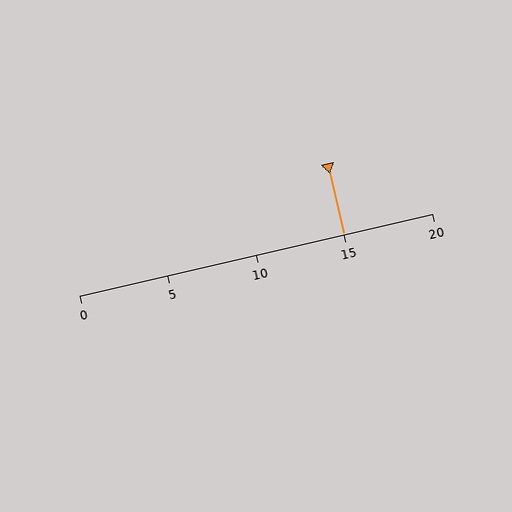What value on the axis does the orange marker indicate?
The marker indicates approximately 15.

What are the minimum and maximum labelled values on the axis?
The axis runs from 0 to 20.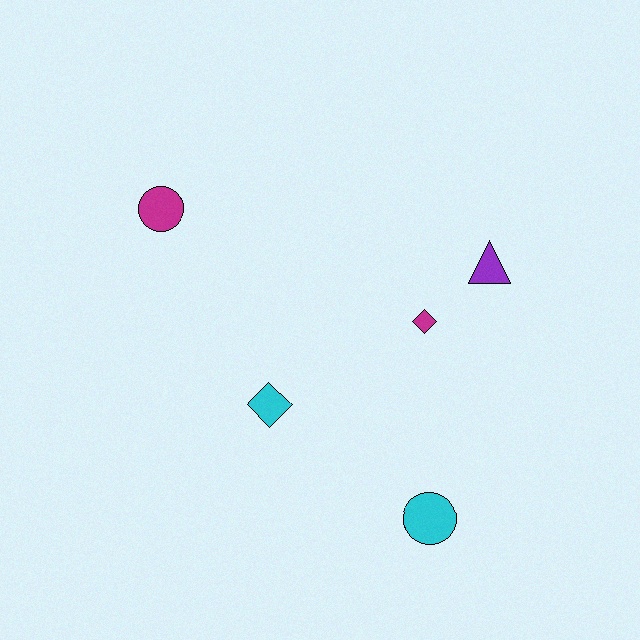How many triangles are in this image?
There is 1 triangle.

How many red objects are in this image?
There are no red objects.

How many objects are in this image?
There are 5 objects.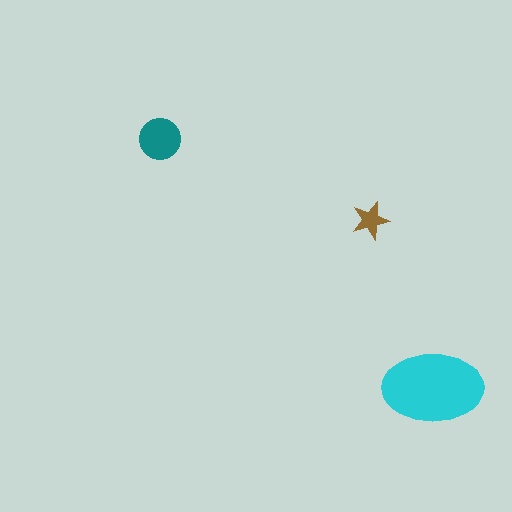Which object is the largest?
The cyan ellipse.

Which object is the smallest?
The brown star.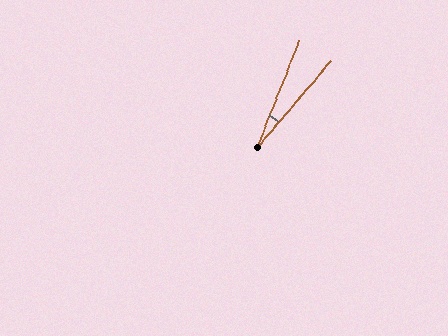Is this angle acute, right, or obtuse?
It is acute.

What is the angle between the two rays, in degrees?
Approximately 19 degrees.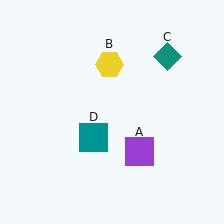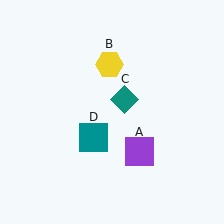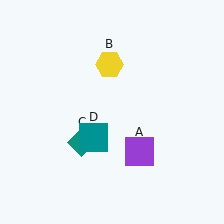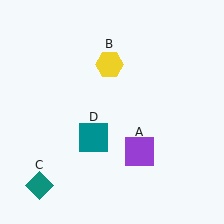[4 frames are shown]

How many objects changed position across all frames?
1 object changed position: teal diamond (object C).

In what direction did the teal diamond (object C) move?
The teal diamond (object C) moved down and to the left.